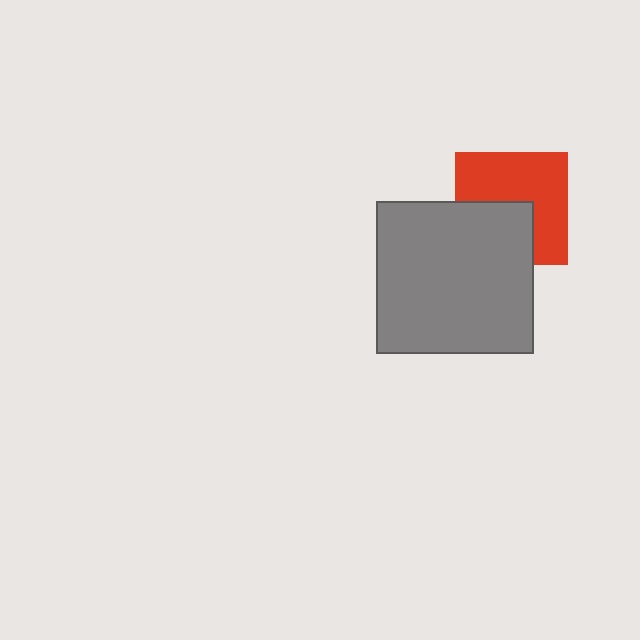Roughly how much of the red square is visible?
About half of it is visible (roughly 61%).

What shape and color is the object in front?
The object in front is a gray rectangle.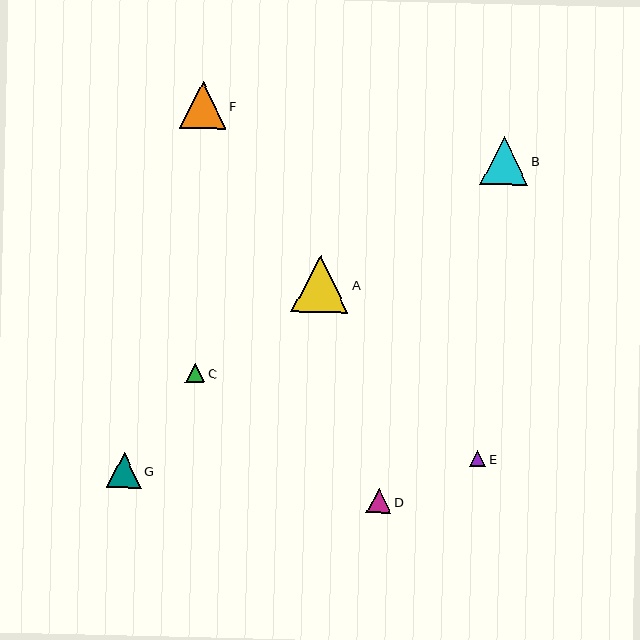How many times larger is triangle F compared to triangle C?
Triangle F is approximately 2.5 times the size of triangle C.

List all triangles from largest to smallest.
From largest to smallest: A, B, F, G, D, C, E.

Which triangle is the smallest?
Triangle E is the smallest with a size of approximately 16 pixels.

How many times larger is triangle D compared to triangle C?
Triangle D is approximately 1.3 times the size of triangle C.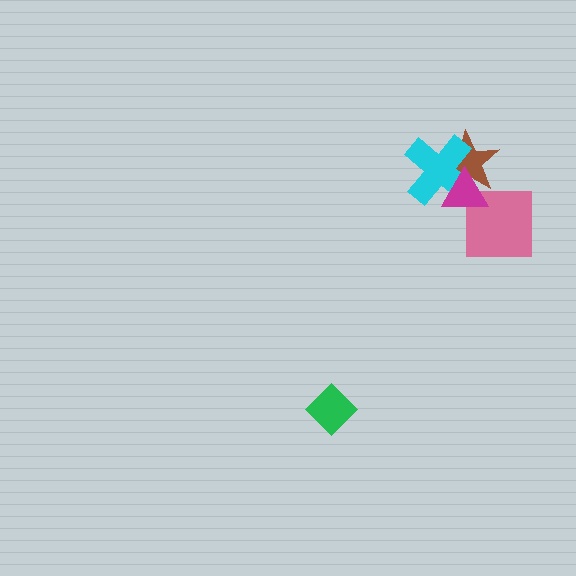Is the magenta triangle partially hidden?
No, no other shape covers it.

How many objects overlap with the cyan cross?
2 objects overlap with the cyan cross.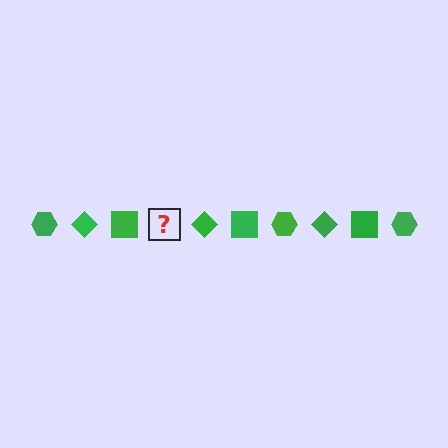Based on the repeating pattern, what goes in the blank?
The blank should be a green hexagon.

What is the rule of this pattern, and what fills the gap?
The rule is that the pattern cycles through hexagon, diamond, square shapes in green. The gap should be filled with a green hexagon.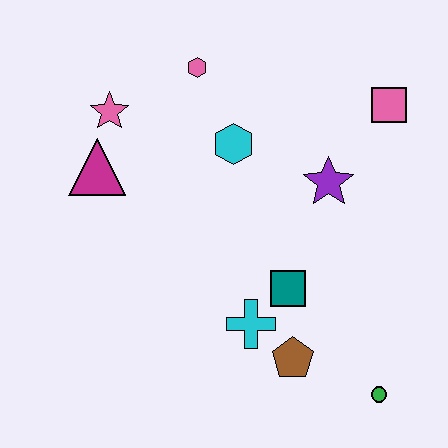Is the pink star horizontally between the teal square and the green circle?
No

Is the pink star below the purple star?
No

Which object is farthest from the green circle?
The pink star is farthest from the green circle.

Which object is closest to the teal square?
The cyan cross is closest to the teal square.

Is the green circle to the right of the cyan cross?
Yes